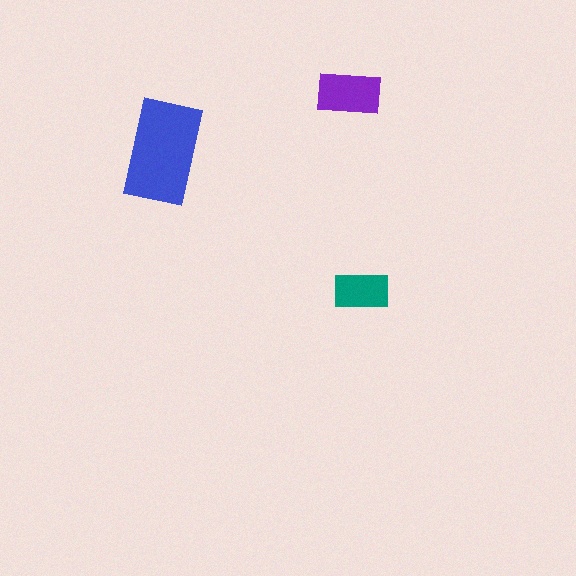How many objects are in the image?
There are 3 objects in the image.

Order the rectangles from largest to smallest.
the blue one, the purple one, the teal one.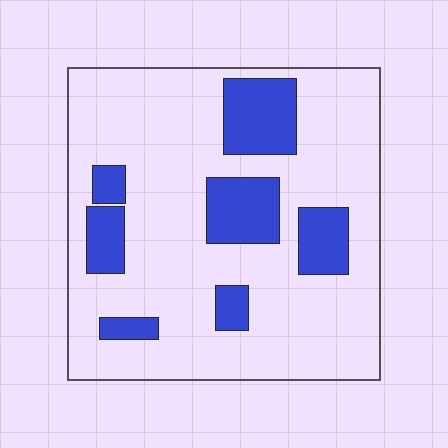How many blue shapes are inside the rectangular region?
7.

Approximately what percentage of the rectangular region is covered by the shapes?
Approximately 20%.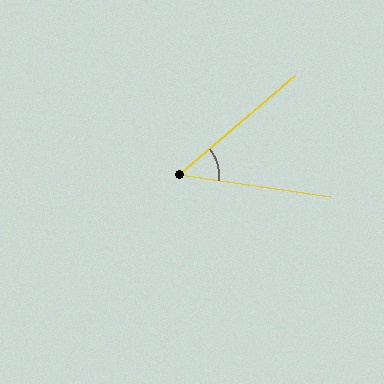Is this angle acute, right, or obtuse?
It is acute.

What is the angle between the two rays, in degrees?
Approximately 49 degrees.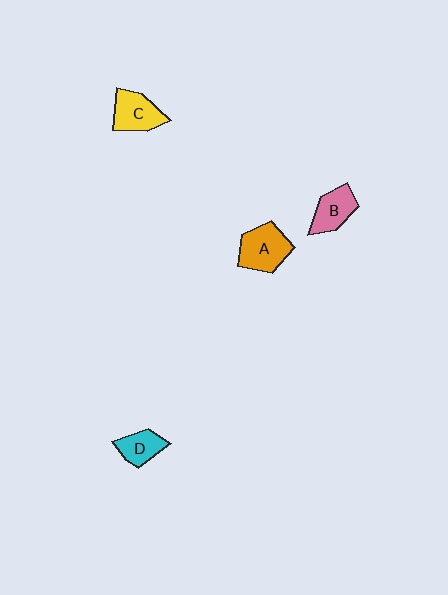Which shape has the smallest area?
Shape D (cyan).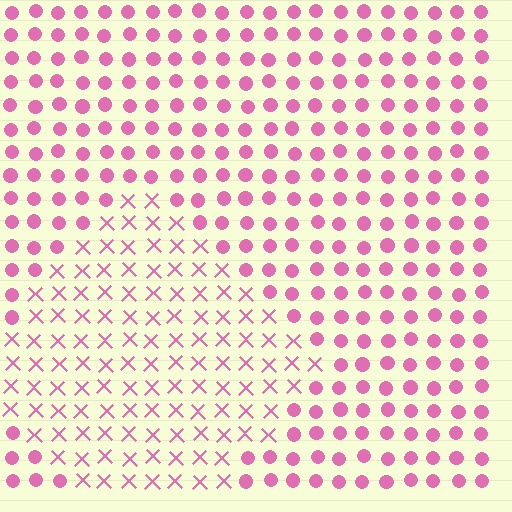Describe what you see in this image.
The image is filled with small pink elements arranged in a uniform grid. A diamond-shaped region contains X marks, while the surrounding area contains circles. The boundary is defined purely by the change in element shape.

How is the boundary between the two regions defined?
The boundary is defined by a change in element shape: X marks inside vs. circles outside. All elements share the same color and spacing.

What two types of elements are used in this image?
The image uses X marks inside the diamond region and circles outside it.